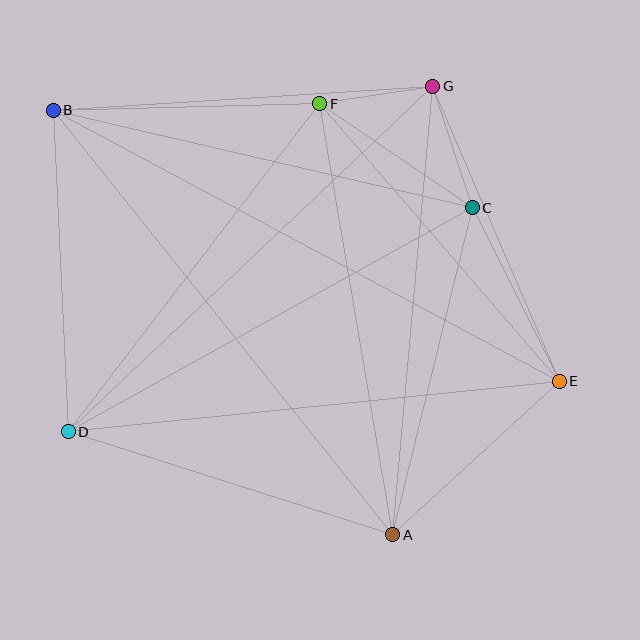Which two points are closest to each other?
Points F and G are closest to each other.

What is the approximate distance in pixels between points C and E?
The distance between C and E is approximately 194 pixels.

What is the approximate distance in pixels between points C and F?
The distance between C and F is approximately 185 pixels.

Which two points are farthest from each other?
Points B and E are farthest from each other.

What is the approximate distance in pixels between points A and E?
The distance between A and E is approximately 226 pixels.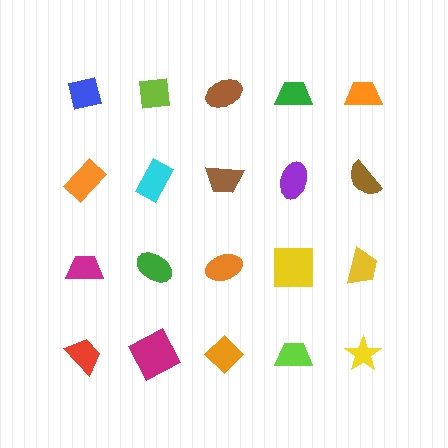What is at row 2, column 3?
A brown trapezoid.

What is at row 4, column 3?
An orange diamond.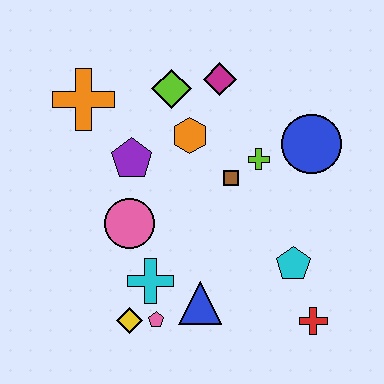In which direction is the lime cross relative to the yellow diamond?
The lime cross is above the yellow diamond.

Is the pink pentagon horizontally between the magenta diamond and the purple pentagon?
Yes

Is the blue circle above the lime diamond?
No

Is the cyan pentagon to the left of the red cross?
Yes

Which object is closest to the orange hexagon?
The lime diamond is closest to the orange hexagon.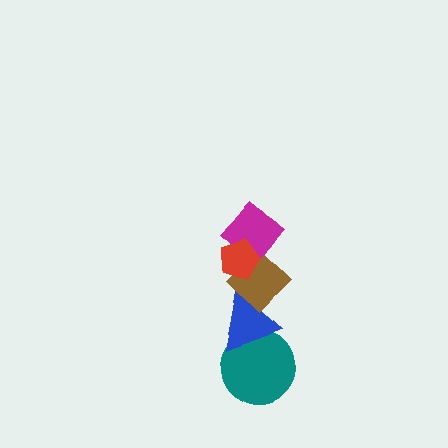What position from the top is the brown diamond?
The brown diamond is 3rd from the top.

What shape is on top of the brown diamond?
The magenta diamond is on top of the brown diamond.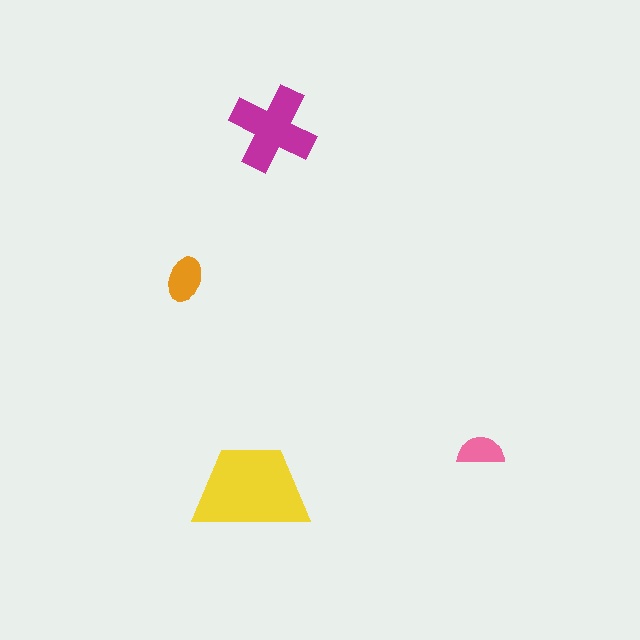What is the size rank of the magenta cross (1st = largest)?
2nd.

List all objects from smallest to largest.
The pink semicircle, the orange ellipse, the magenta cross, the yellow trapezoid.